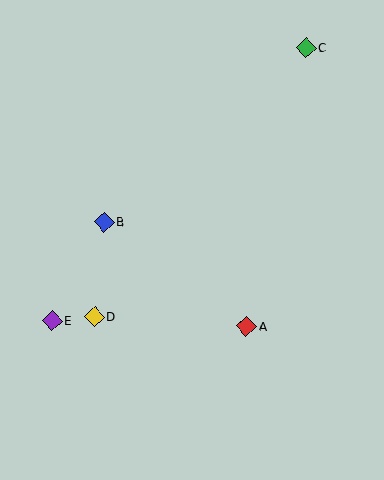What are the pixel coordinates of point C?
Point C is at (306, 48).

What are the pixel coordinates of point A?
Point A is at (247, 326).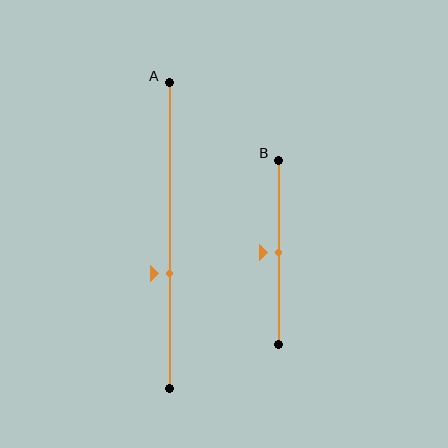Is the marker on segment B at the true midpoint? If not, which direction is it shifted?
Yes, the marker on segment B is at the true midpoint.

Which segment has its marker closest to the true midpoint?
Segment B has its marker closest to the true midpoint.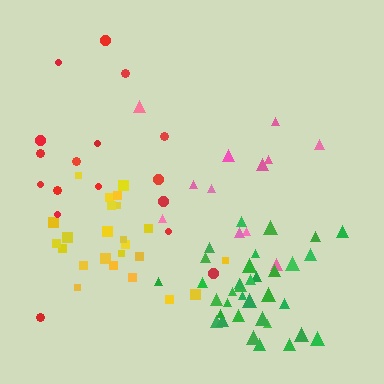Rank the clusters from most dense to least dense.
green, yellow, pink, red.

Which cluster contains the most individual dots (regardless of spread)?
Green (35).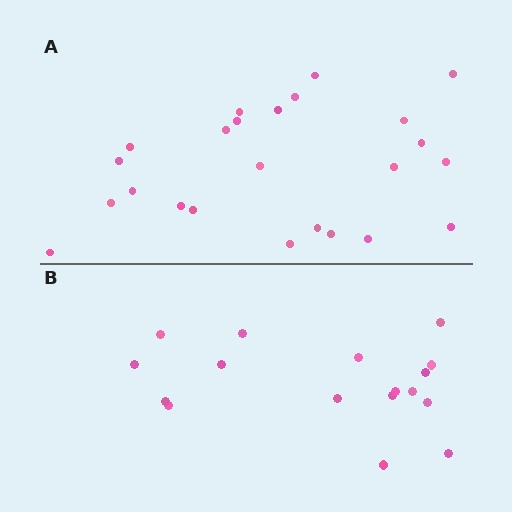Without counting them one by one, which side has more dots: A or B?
Region A (the top region) has more dots.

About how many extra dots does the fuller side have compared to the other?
Region A has roughly 8 or so more dots than region B.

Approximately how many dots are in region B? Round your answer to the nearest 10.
About 20 dots. (The exact count is 17, which rounds to 20.)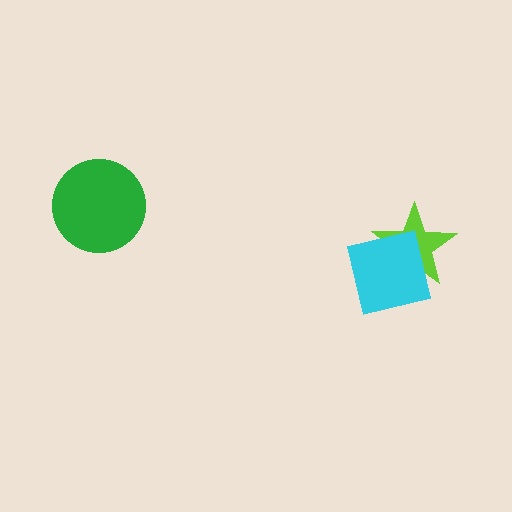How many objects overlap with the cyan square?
1 object overlaps with the cyan square.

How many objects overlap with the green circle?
0 objects overlap with the green circle.